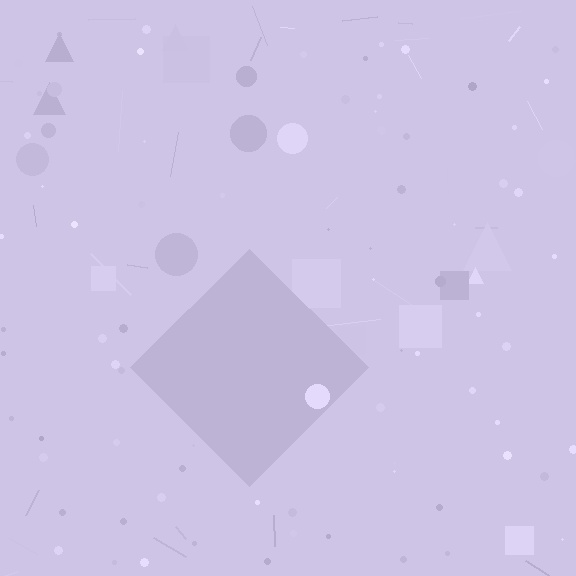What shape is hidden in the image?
A diamond is hidden in the image.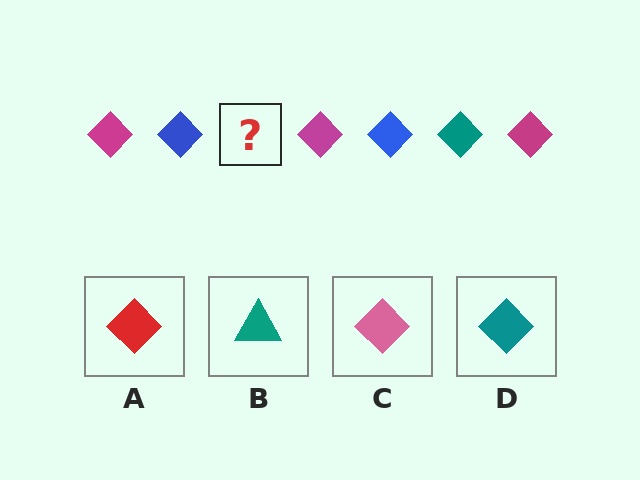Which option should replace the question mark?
Option D.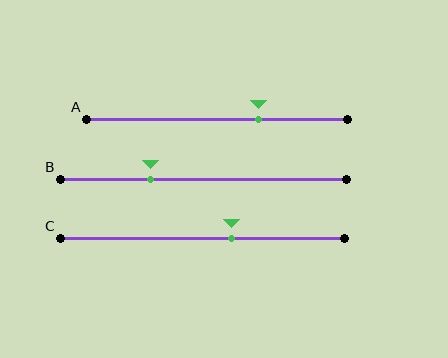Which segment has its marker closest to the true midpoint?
Segment C has its marker closest to the true midpoint.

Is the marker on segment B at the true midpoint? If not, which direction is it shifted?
No, the marker on segment B is shifted to the left by about 18% of the segment length.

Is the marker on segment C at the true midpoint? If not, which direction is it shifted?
No, the marker on segment C is shifted to the right by about 10% of the segment length.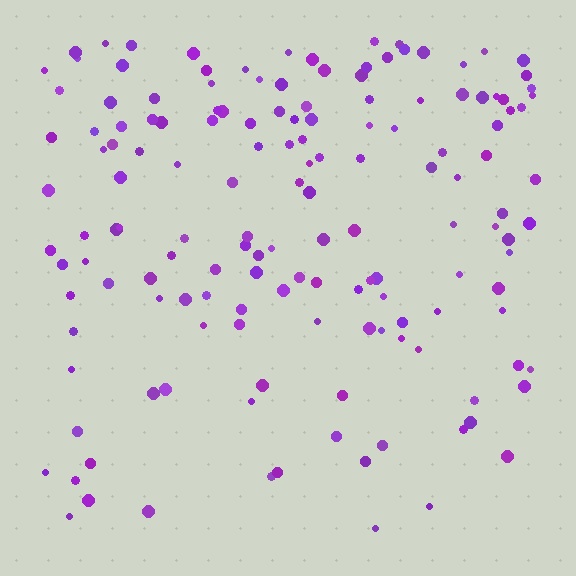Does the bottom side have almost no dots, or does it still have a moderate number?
Still a moderate number, just noticeably fewer than the top.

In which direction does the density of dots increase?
From bottom to top, with the top side densest.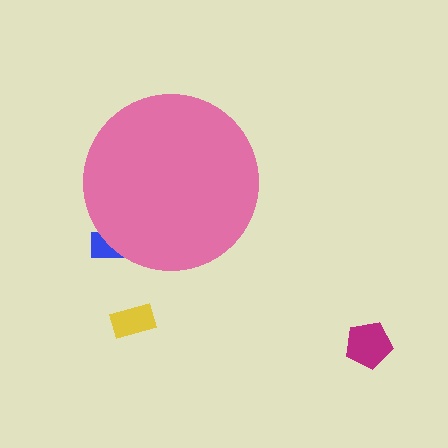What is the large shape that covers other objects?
A pink circle.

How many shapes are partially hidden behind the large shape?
1 shape is partially hidden.